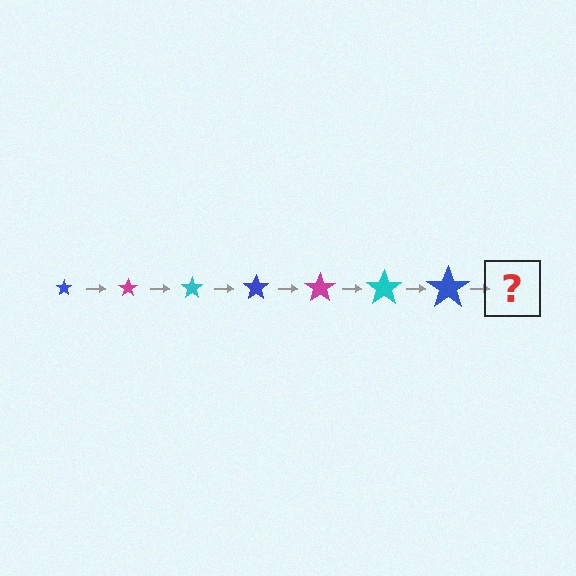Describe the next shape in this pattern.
It should be a magenta star, larger than the previous one.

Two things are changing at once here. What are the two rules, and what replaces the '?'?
The two rules are that the star grows larger each step and the color cycles through blue, magenta, and cyan. The '?' should be a magenta star, larger than the previous one.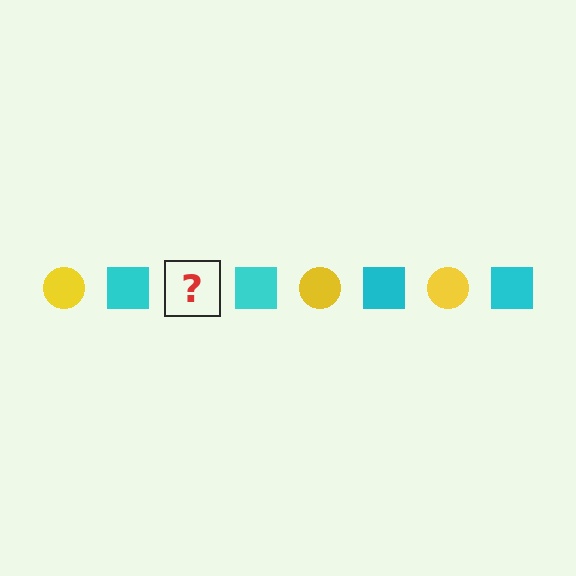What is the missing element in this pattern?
The missing element is a yellow circle.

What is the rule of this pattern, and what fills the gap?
The rule is that the pattern alternates between yellow circle and cyan square. The gap should be filled with a yellow circle.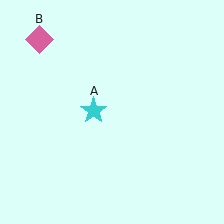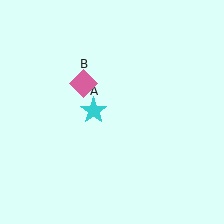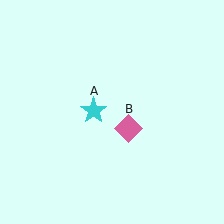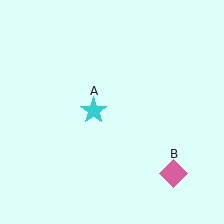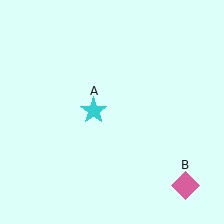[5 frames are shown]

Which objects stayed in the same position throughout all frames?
Cyan star (object A) remained stationary.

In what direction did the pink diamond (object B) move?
The pink diamond (object B) moved down and to the right.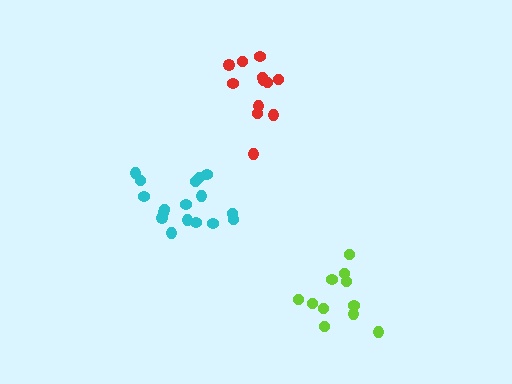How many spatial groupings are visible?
There are 3 spatial groupings.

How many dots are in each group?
Group 1: 17 dots, Group 2: 11 dots, Group 3: 12 dots (40 total).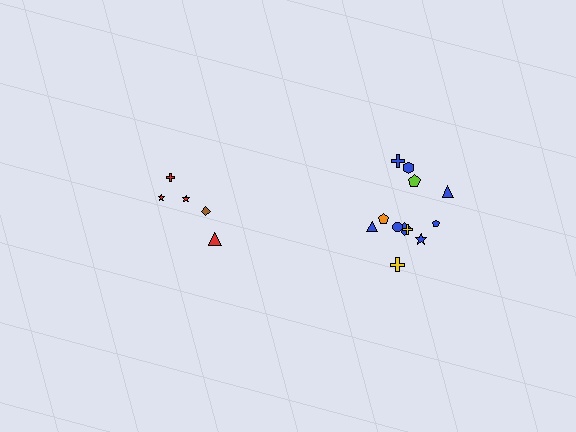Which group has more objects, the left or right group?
The right group.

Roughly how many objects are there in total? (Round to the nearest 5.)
Roughly 15 objects in total.